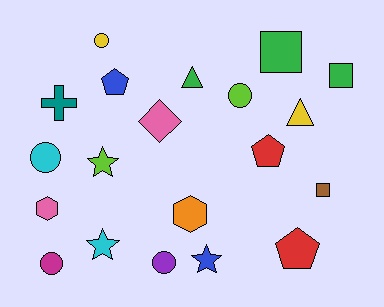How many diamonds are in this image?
There is 1 diamond.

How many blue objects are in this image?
There are 2 blue objects.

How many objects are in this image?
There are 20 objects.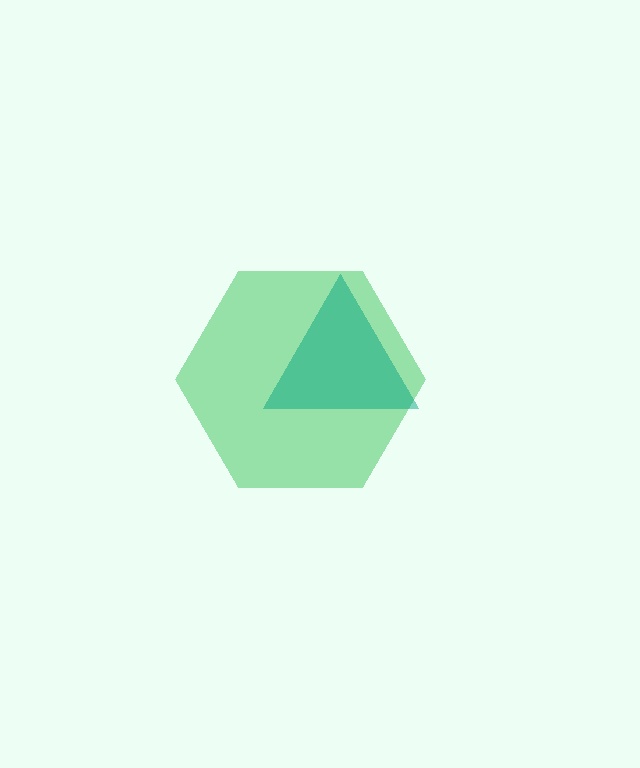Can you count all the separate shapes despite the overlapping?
Yes, there are 2 separate shapes.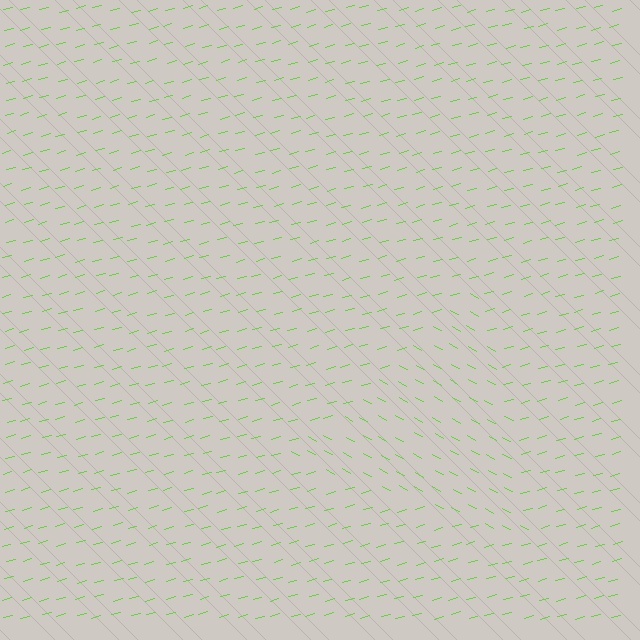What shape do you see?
I see a triangle.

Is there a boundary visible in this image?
Yes, there is a texture boundary formed by a change in line orientation.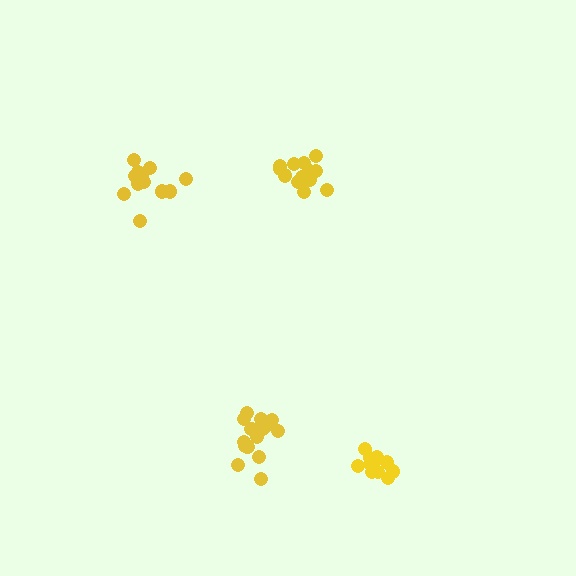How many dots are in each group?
Group 1: 16 dots, Group 2: 14 dots, Group 3: 13 dots, Group 4: 11 dots (54 total).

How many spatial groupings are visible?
There are 4 spatial groupings.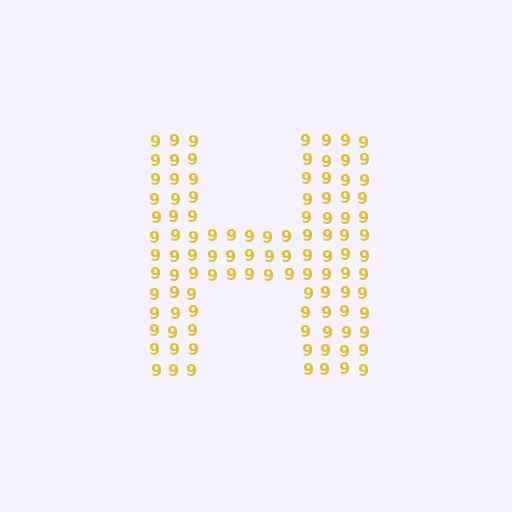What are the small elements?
The small elements are digit 9's.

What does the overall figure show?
The overall figure shows the letter H.